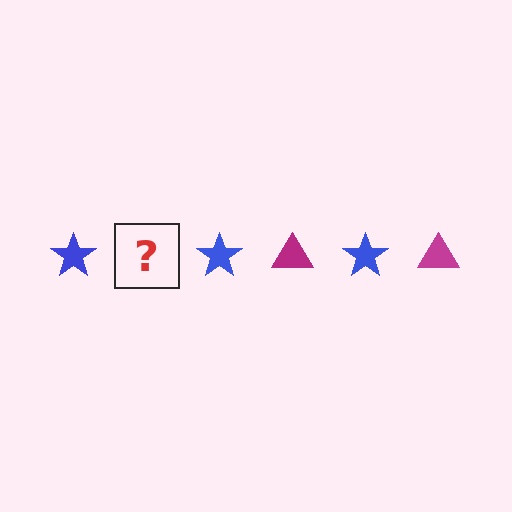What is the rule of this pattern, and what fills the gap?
The rule is that the pattern alternates between blue star and magenta triangle. The gap should be filled with a magenta triangle.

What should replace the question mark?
The question mark should be replaced with a magenta triangle.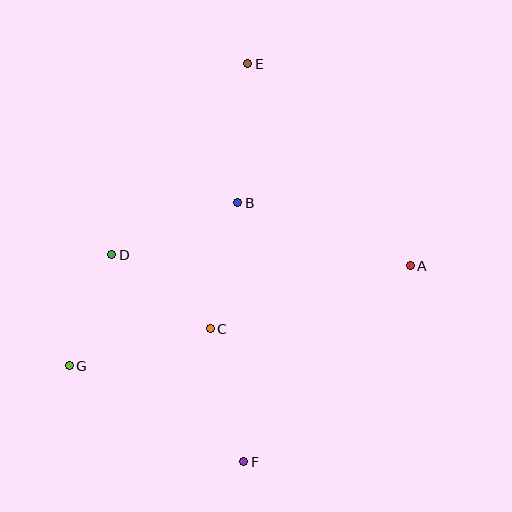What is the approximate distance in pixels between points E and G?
The distance between E and G is approximately 351 pixels.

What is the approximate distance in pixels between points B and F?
The distance between B and F is approximately 259 pixels.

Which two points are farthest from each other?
Points E and F are farthest from each other.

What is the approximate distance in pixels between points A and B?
The distance between A and B is approximately 183 pixels.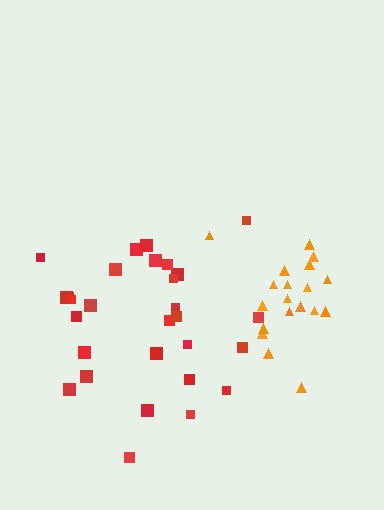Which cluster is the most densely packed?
Orange.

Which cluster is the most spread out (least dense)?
Red.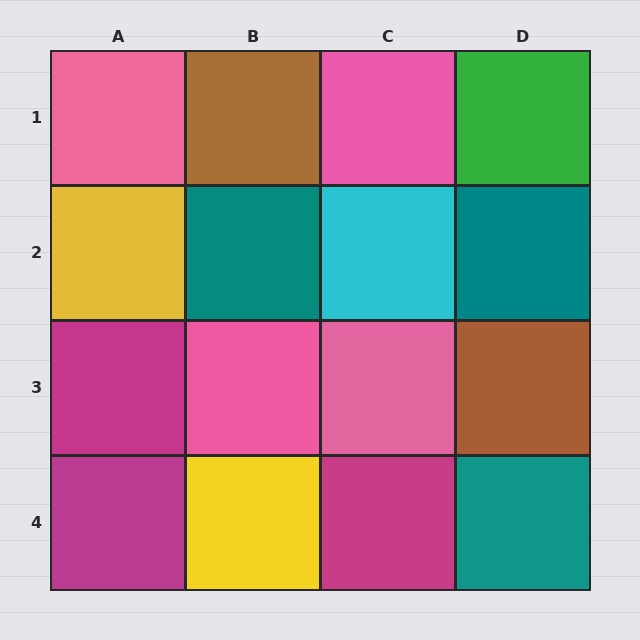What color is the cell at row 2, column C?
Cyan.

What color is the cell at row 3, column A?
Magenta.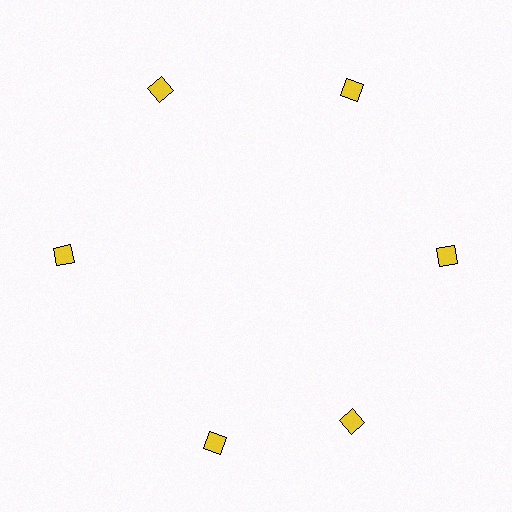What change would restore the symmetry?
The symmetry would be restored by rotating it back into even spacing with its neighbors so that all 6 squares sit at equal angles and equal distance from the center.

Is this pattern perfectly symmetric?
No. The 6 yellow squares are arranged in a ring, but one element near the 7 o'clock position is rotated out of alignment along the ring, breaking the 6-fold rotational symmetry.